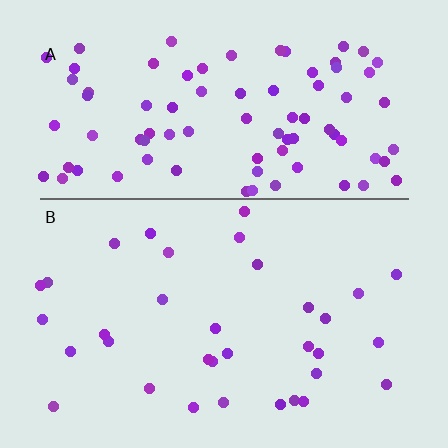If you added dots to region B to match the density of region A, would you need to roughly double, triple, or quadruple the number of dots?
Approximately triple.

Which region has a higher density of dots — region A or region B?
A (the top).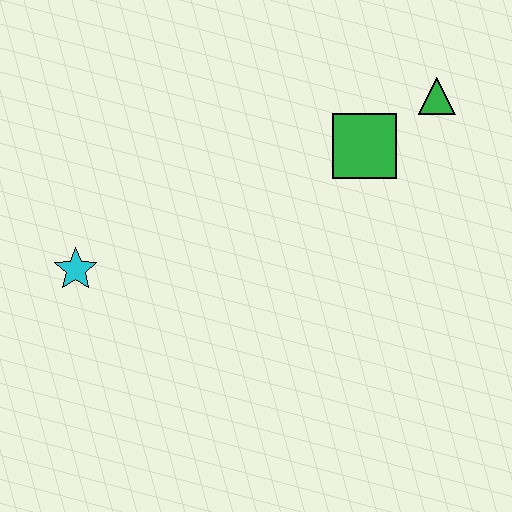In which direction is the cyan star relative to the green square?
The cyan star is to the left of the green square.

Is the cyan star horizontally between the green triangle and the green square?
No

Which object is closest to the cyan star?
The green square is closest to the cyan star.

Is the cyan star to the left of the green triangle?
Yes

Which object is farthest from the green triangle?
The cyan star is farthest from the green triangle.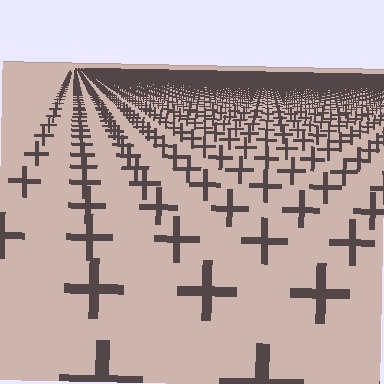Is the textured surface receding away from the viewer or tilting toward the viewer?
The surface is receding away from the viewer. Texture elements get smaller and denser toward the top.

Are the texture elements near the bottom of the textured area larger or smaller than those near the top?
Larger. Near the bottom, elements are closer to the viewer and appear at a bigger on-screen size.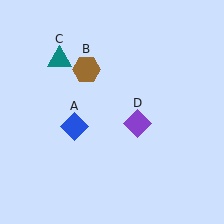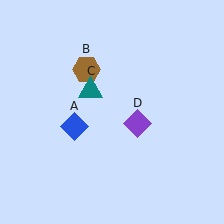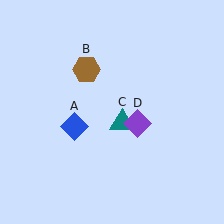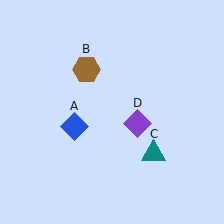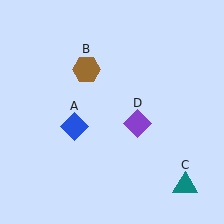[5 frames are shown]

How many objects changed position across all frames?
1 object changed position: teal triangle (object C).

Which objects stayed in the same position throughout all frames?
Blue diamond (object A) and brown hexagon (object B) and purple diamond (object D) remained stationary.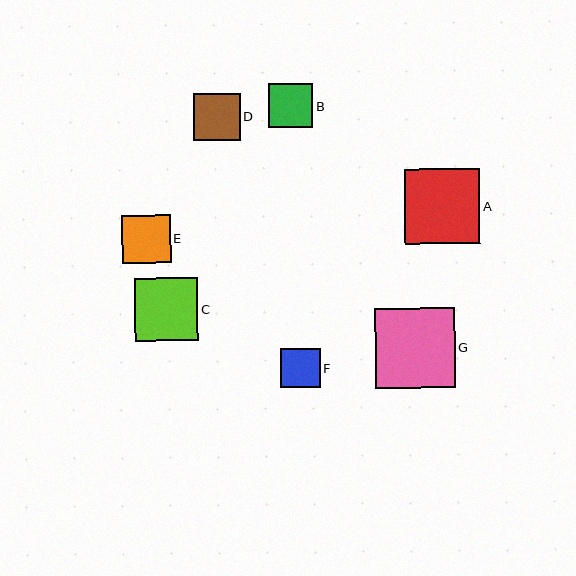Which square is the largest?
Square G is the largest with a size of approximately 80 pixels.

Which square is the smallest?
Square F is the smallest with a size of approximately 40 pixels.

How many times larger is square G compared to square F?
Square G is approximately 2.0 times the size of square F.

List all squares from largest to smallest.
From largest to smallest: G, A, C, E, D, B, F.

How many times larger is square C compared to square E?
Square C is approximately 1.3 times the size of square E.